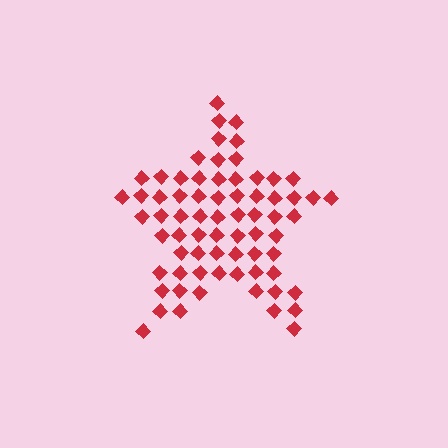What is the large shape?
The large shape is a star.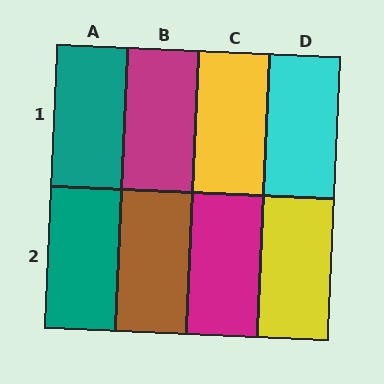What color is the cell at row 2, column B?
Brown.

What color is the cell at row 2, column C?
Magenta.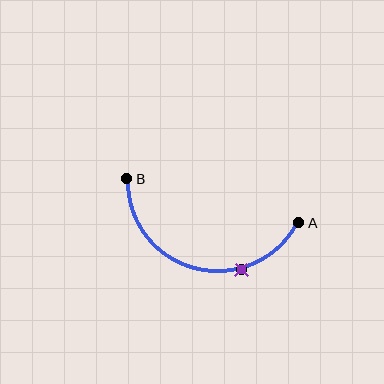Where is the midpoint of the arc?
The arc midpoint is the point on the curve farthest from the straight line joining A and B. It sits below that line.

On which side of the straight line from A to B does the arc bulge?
The arc bulges below the straight line connecting A and B.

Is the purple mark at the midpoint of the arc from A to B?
No. The purple mark lies on the arc but is closer to endpoint A. The arc midpoint would be at the point on the curve equidistant along the arc from both A and B.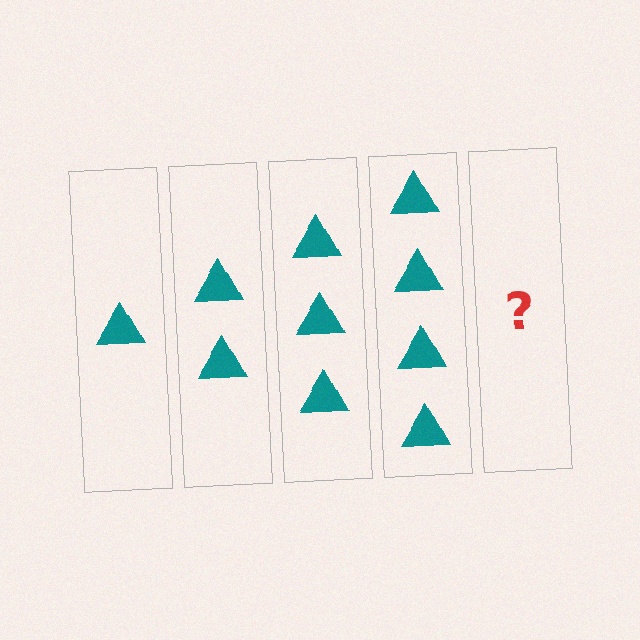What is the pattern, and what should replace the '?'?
The pattern is that each step adds one more triangle. The '?' should be 5 triangles.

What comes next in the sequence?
The next element should be 5 triangles.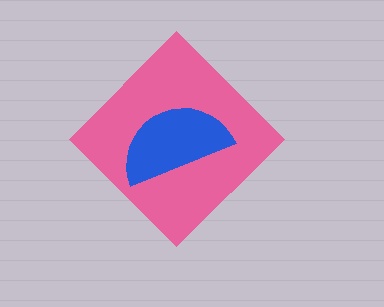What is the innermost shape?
The blue semicircle.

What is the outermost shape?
The pink diamond.